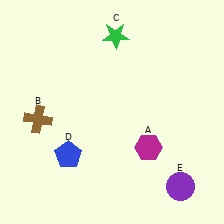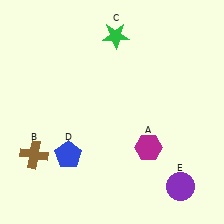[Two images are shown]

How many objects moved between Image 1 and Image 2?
1 object moved between the two images.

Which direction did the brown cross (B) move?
The brown cross (B) moved down.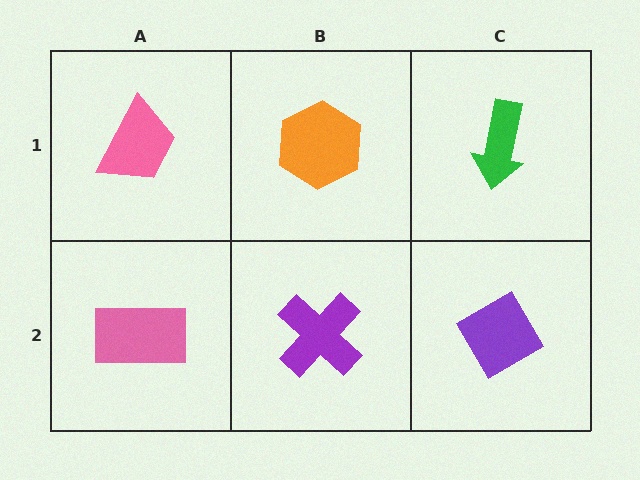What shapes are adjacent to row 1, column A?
A pink rectangle (row 2, column A), an orange hexagon (row 1, column B).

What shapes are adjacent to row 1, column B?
A purple cross (row 2, column B), a pink trapezoid (row 1, column A), a green arrow (row 1, column C).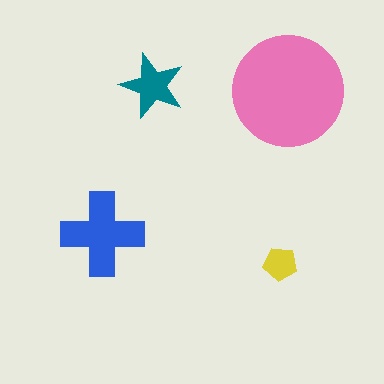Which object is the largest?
The pink circle.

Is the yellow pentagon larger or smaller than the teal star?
Smaller.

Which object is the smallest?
The yellow pentagon.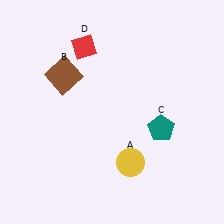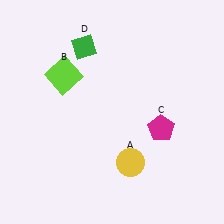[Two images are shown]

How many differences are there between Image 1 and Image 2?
There are 3 differences between the two images.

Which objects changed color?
B changed from brown to lime. C changed from teal to magenta. D changed from red to green.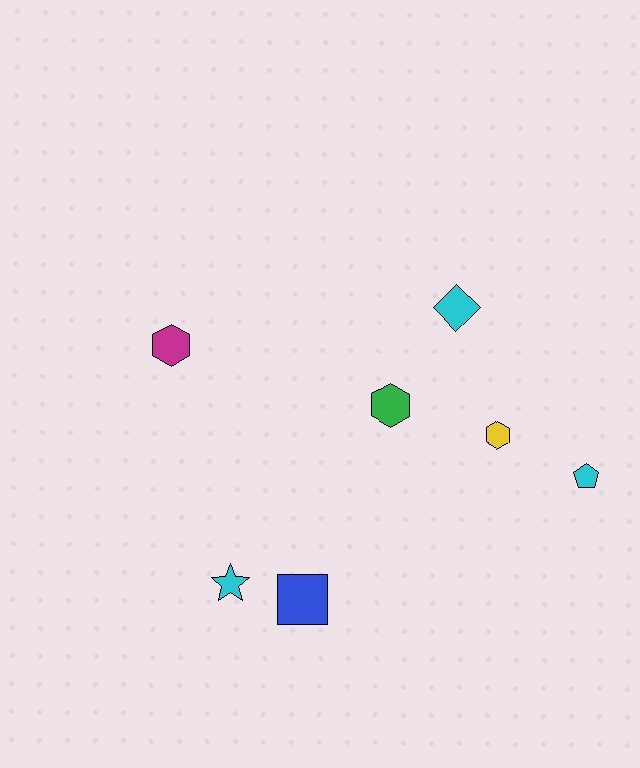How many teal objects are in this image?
There are no teal objects.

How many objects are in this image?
There are 7 objects.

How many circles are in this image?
There are no circles.